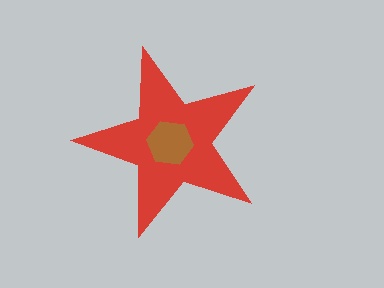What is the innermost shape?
The brown hexagon.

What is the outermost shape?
The red star.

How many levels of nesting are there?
2.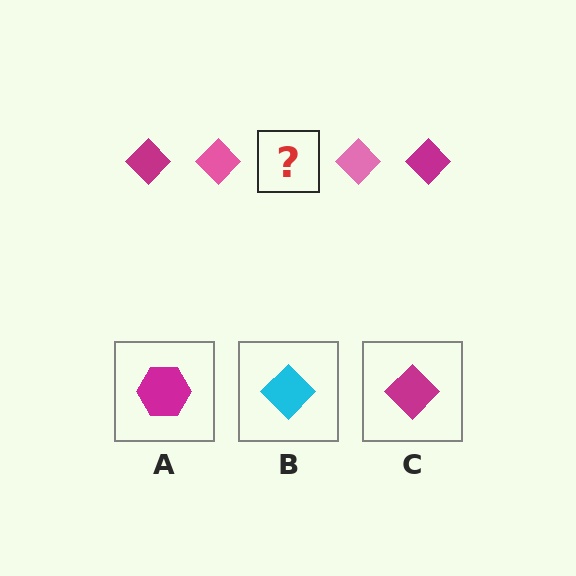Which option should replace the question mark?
Option C.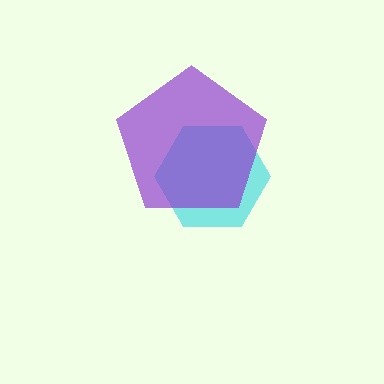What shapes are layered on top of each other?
The layered shapes are: a cyan hexagon, a purple pentagon.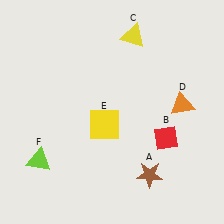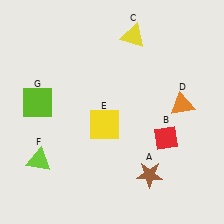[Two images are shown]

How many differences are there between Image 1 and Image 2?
There is 1 difference between the two images.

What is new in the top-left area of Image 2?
A lime square (G) was added in the top-left area of Image 2.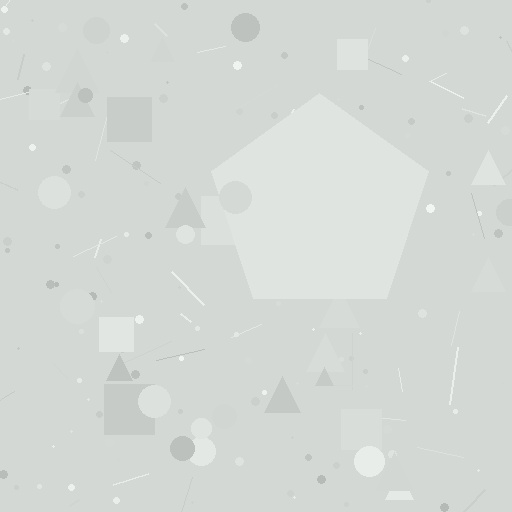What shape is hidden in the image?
A pentagon is hidden in the image.